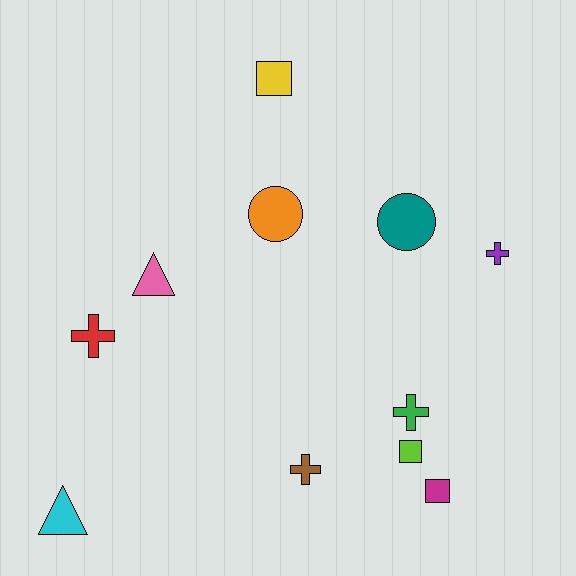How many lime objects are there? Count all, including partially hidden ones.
There is 1 lime object.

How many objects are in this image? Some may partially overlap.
There are 11 objects.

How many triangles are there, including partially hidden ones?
There are 2 triangles.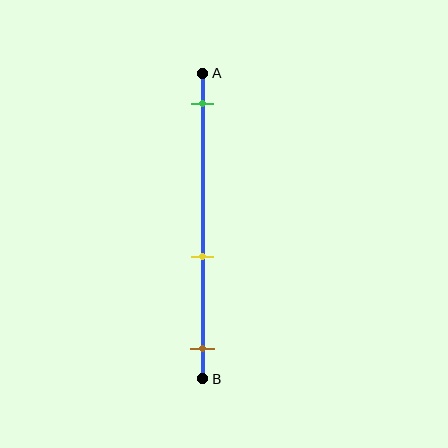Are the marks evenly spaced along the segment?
No, the marks are not evenly spaced.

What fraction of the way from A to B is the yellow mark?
The yellow mark is approximately 60% (0.6) of the way from A to B.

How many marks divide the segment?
There are 3 marks dividing the segment.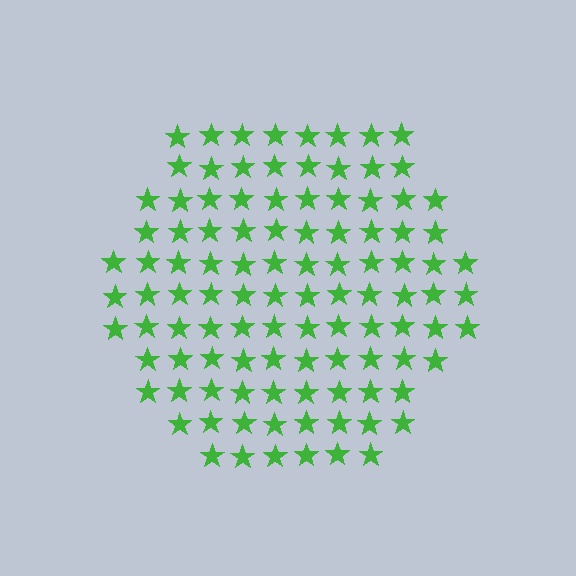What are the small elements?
The small elements are stars.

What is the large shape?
The large shape is a hexagon.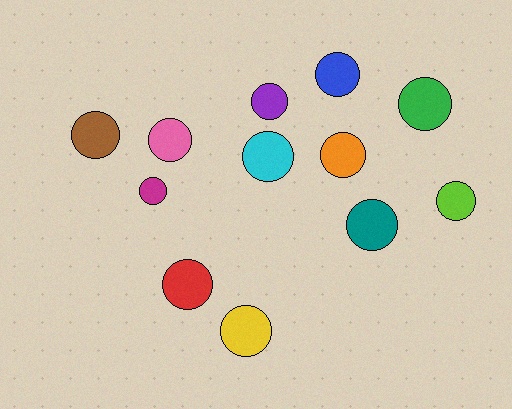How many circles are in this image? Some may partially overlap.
There are 12 circles.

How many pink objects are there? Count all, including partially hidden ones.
There is 1 pink object.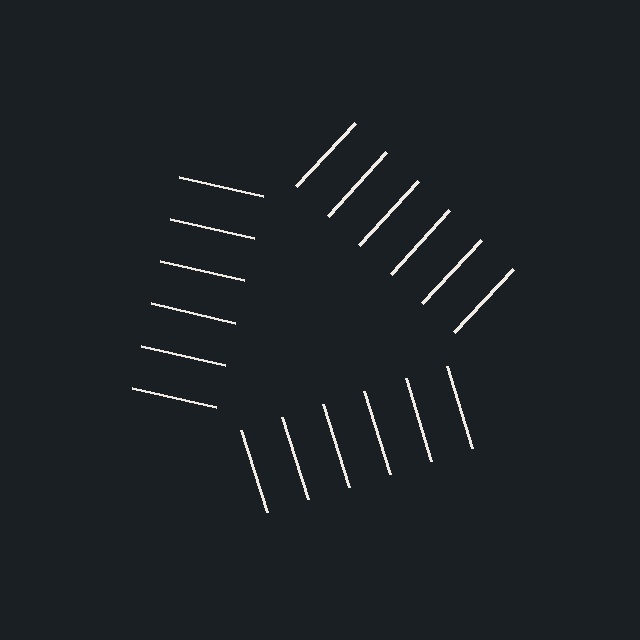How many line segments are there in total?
18 — 6 along each of the 3 edges.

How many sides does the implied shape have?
3 sides — the line-ends trace a triangle.